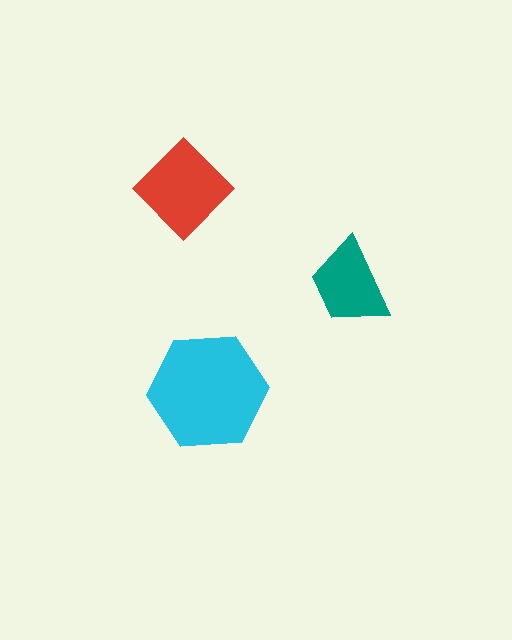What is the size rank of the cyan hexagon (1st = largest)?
1st.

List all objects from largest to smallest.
The cyan hexagon, the red diamond, the teal trapezoid.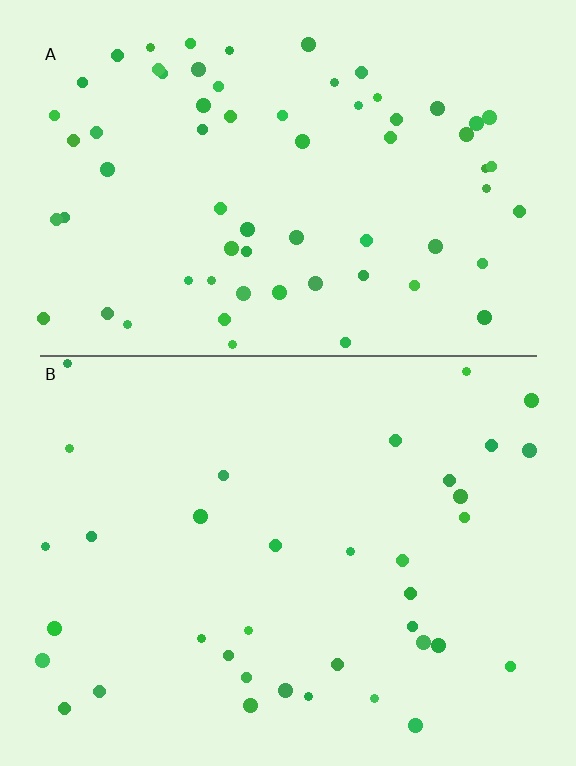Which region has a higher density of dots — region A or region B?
A (the top).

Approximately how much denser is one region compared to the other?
Approximately 1.9× — region A over region B.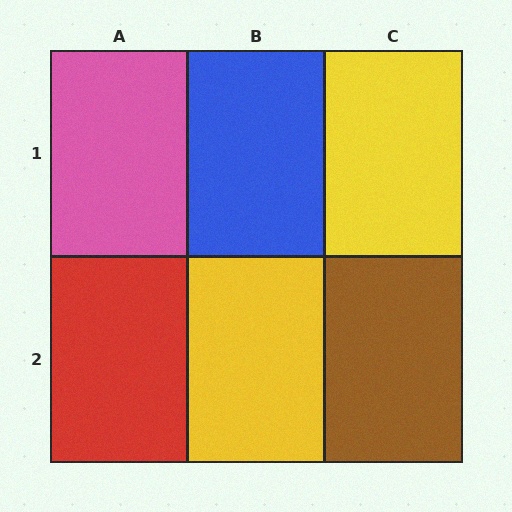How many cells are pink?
1 cell is pink.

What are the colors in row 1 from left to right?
Pink, blue, yellow.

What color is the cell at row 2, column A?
Red.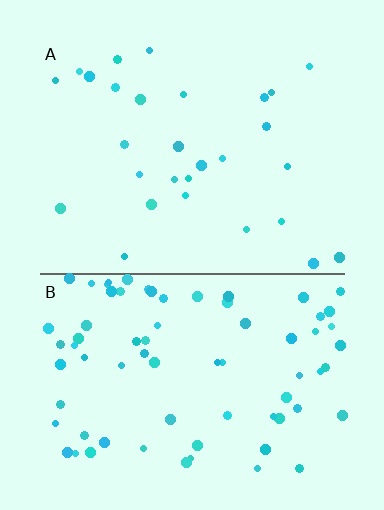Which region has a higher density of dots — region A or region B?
B (the bottom).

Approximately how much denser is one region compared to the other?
Approximately 2.6× — region B over region A.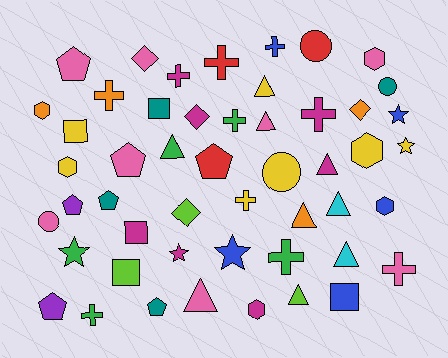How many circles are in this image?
There are 4 circles.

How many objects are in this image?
There are 50 objects.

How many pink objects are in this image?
There are 8 pink objects.